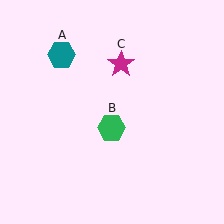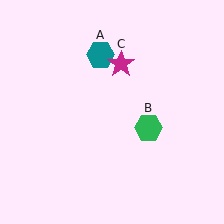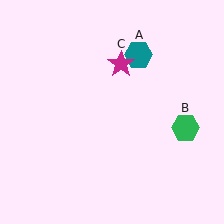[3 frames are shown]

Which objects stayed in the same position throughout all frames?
Magenta star (object C) remained stationary.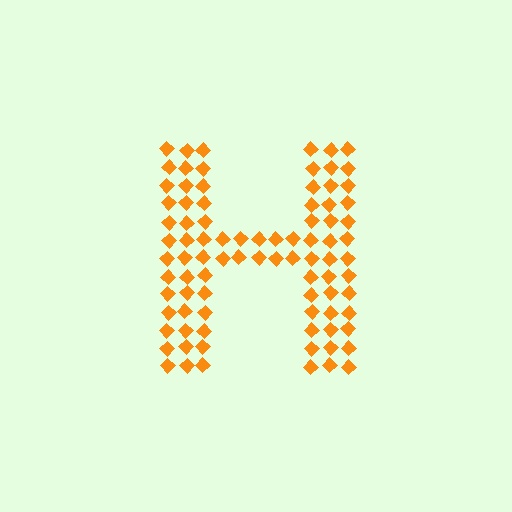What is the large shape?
The large shape is the letter H.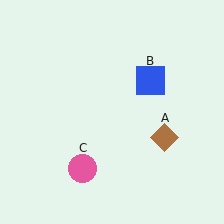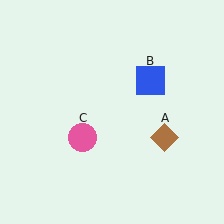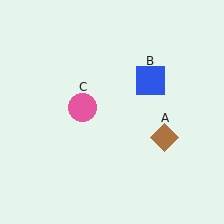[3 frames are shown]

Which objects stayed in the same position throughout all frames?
Brown diamond (object A) and blue square (object B) remained stationary.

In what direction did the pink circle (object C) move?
The pink circle (object C) moved up.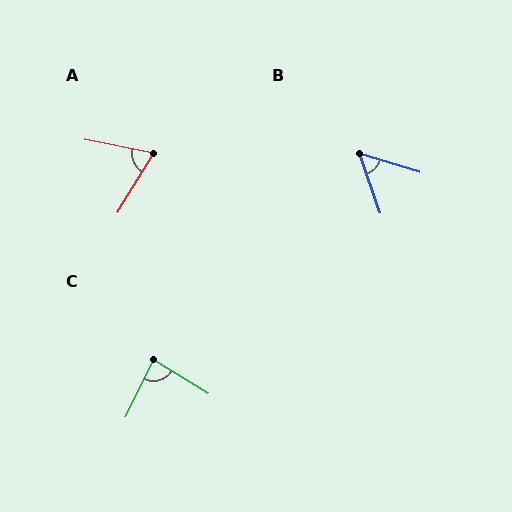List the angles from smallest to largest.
B (54°), A (69°), C (85°).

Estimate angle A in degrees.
Approximately 69 degrees.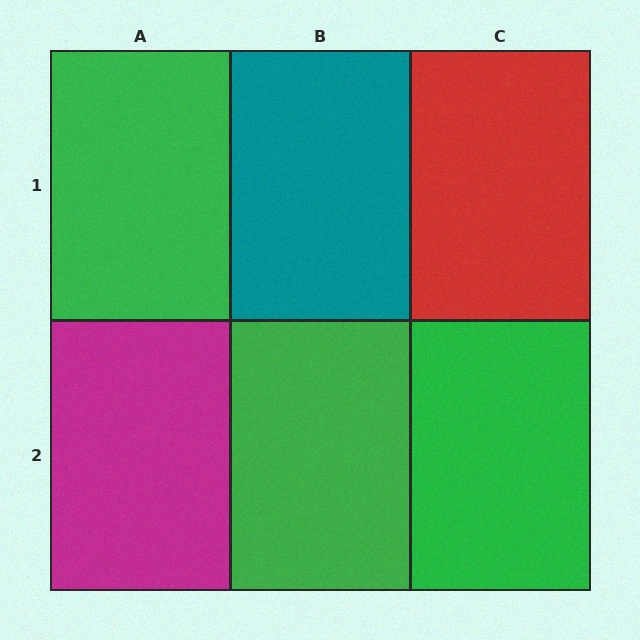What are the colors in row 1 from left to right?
Green, teal, red.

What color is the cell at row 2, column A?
Magenta.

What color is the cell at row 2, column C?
Green.